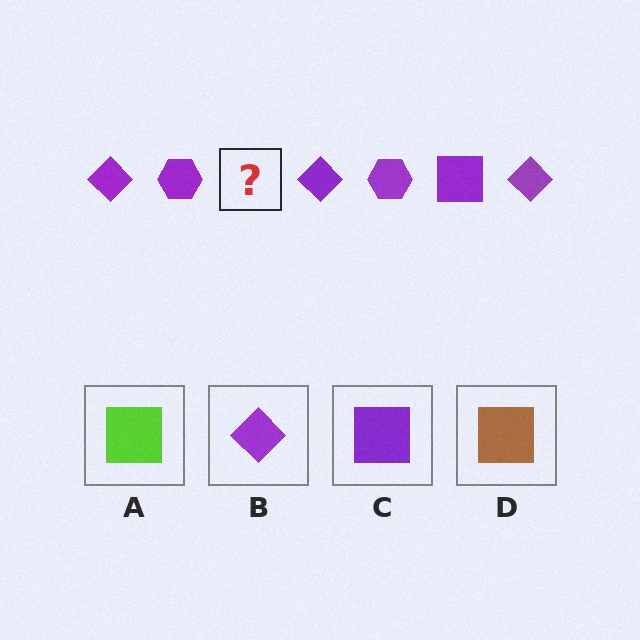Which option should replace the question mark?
Option C.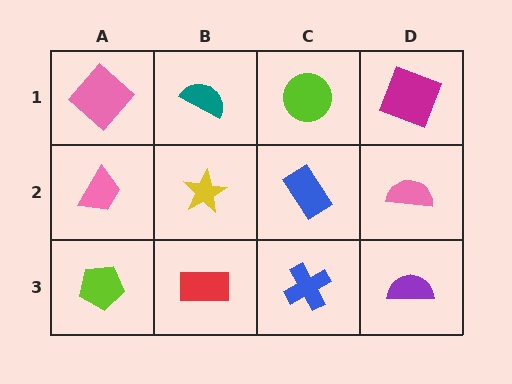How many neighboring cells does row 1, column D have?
2.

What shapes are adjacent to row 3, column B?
A yellow star (row 2, column B), a lime pentagon (row 3, column A), a blue cross (row 3, column C).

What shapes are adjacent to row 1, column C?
A blue rectangle (row 2, column C), a teal semicircle (row 1, column B), a magenta square (row 1, column D).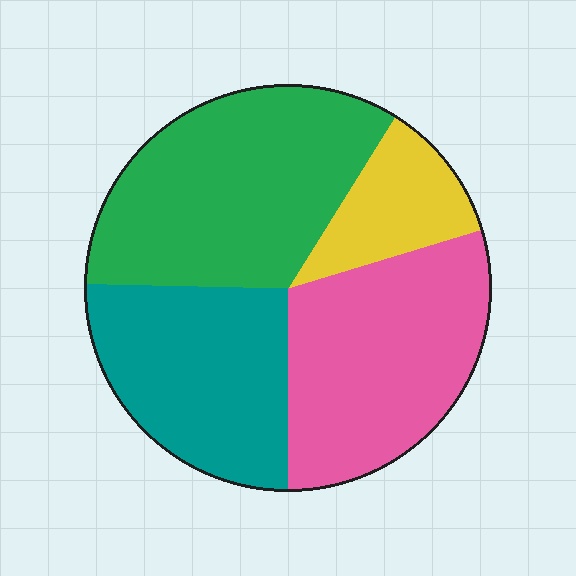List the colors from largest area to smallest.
From largest to smallest: green, pink, teal, yellow.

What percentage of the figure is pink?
Pink covers roughly 30% of the figure.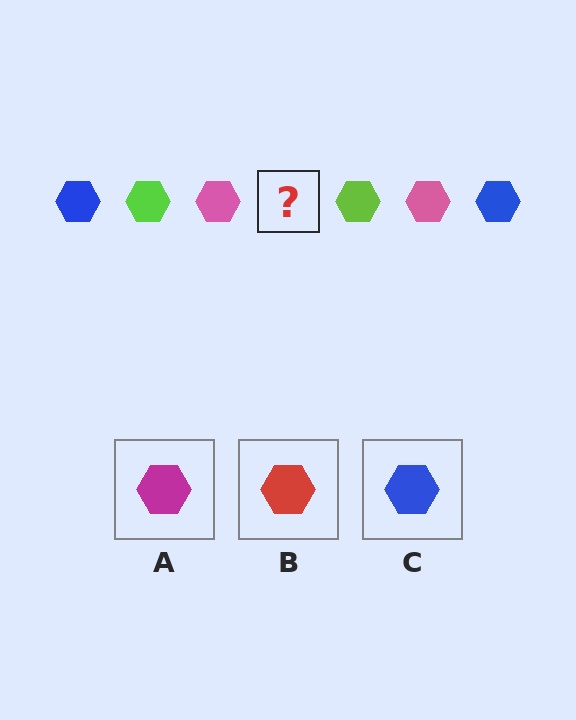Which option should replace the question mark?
Option C.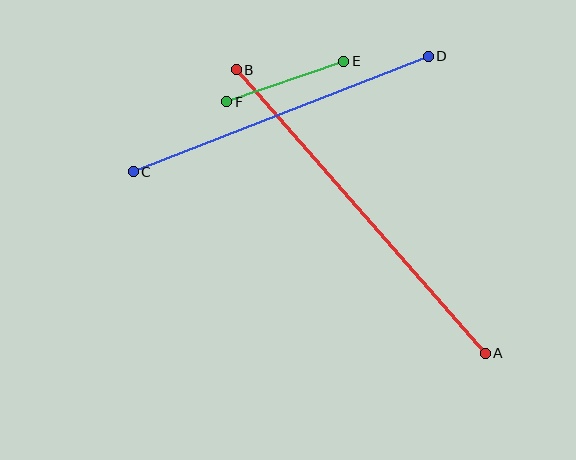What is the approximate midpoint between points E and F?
The midpoint is at approximately (285, 81) pixels.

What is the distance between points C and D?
The distance is approximately 317 pixels.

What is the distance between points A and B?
The distance is approximately 378 pixels.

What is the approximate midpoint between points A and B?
The midpoint is at approximately (361, 212) pixels.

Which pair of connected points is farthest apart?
Points A and B are farthest apart.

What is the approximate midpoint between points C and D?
The midpoint is at approximately (281, 114) pixels.